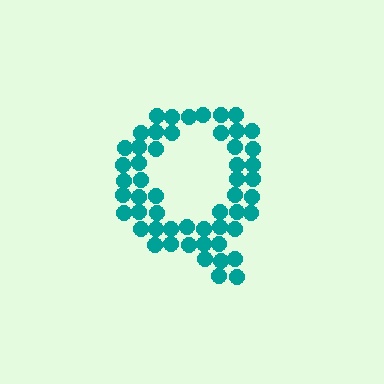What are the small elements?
The small elements are circles.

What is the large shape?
The large shape is the letter Q.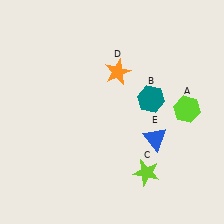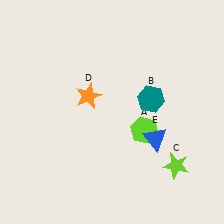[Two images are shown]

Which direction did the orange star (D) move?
The orange star (D) moved left.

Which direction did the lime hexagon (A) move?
The lime hexagon (A) moved left.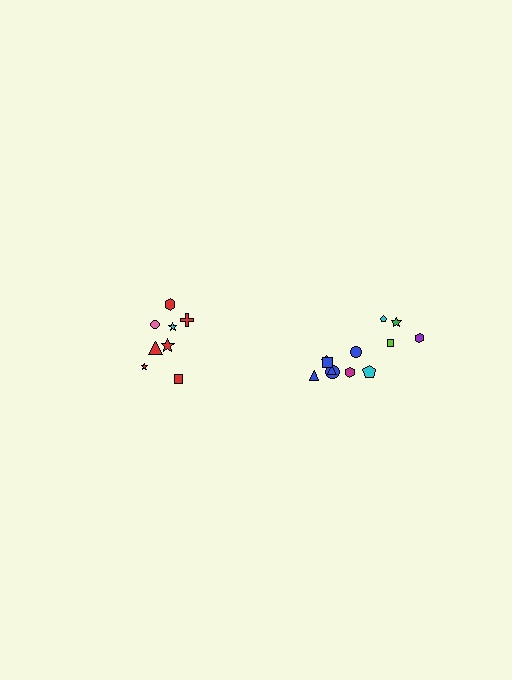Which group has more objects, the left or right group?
The right group.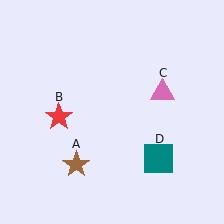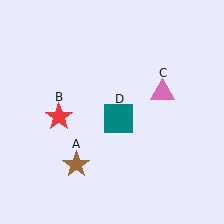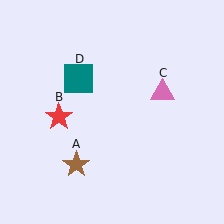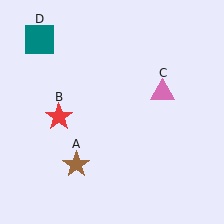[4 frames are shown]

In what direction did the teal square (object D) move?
The teal square (object D) moved up and to the left.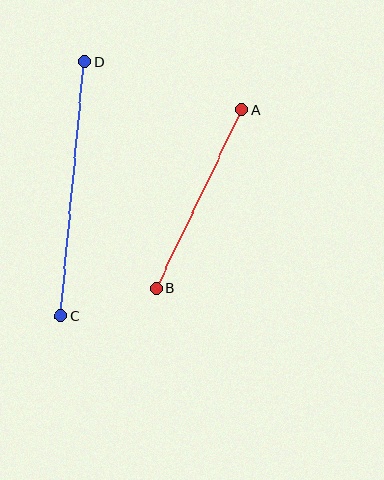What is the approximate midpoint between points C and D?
The midpoint is at approximately (73, 189) pixels.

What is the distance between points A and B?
The distance is approximately 198 pixels.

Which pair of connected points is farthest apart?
Points C and D are farthest apart.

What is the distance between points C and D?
The distance is approximately 256 pixels.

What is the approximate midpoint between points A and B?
The midpoint is at approximately (199, 199) pixels.